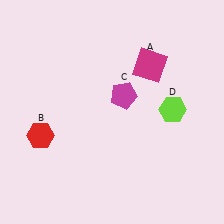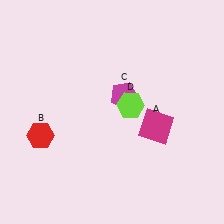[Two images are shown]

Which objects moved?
The objects that moved are: the magenta square (A), the lime hexagon (D).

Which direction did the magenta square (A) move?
The magenta square (A) moved down.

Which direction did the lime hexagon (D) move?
The lime hexagon (D) moved left.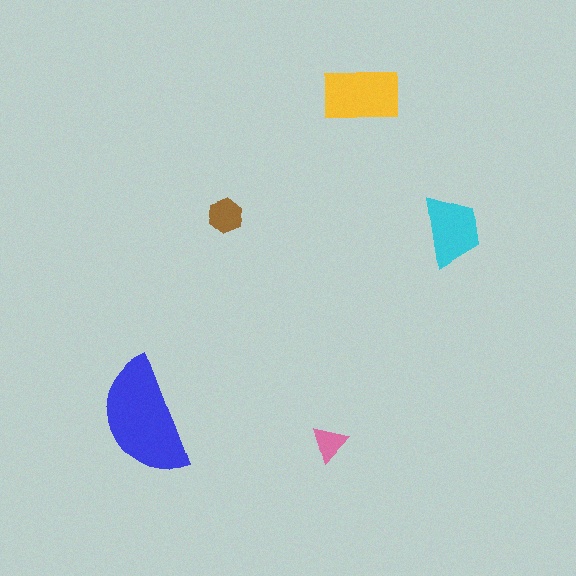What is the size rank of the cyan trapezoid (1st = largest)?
3rd.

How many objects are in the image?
There are 5 objects in the image.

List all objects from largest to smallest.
The blue semicircle, the yellow rectangle, the cyan trapezoid, the brown hexagon, the pink triangle.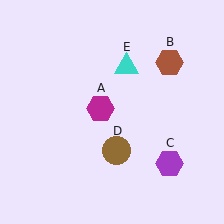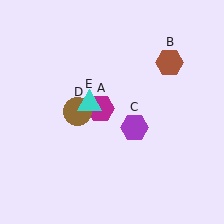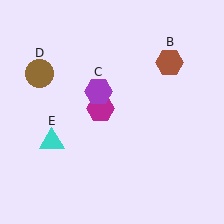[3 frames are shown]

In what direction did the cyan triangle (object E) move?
The cyan triangle (object E) moved down and to the left.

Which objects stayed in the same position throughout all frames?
Magenta hexagon (object A) and brown hexagon (object B) remained stationary.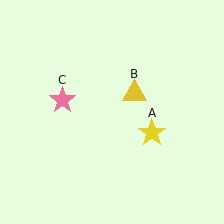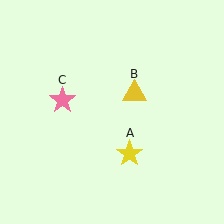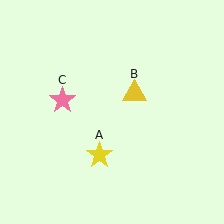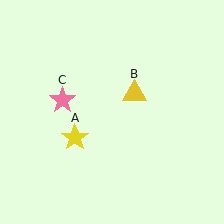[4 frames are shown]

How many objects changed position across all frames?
1 object changed position: yellow star (object A).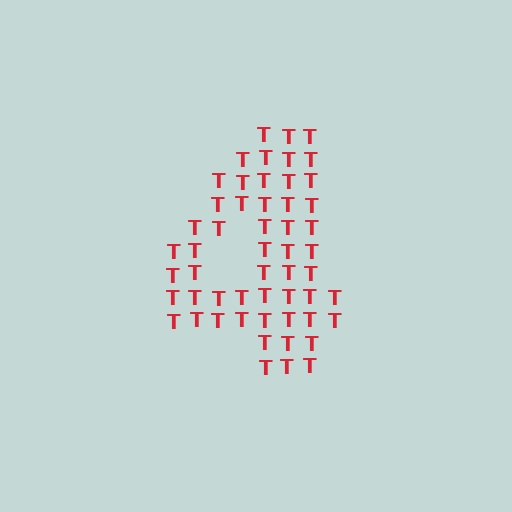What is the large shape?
The large shape is the digit 4.